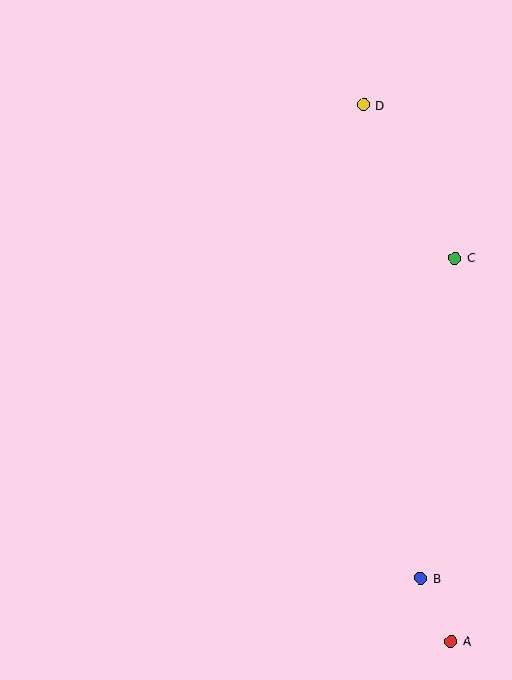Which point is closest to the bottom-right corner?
Point A is closest to the bottom-right corner.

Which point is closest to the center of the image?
Point C at (455, 258) is closest to the center.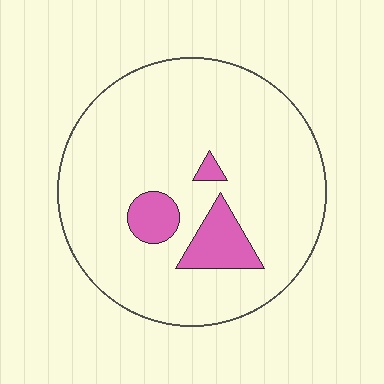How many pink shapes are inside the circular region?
3.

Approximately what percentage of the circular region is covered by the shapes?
Approximately 10%.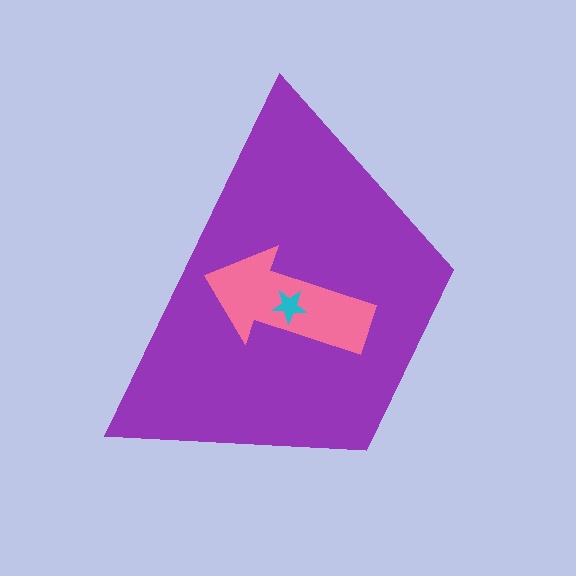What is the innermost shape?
The cyan star.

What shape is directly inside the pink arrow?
The cyan star.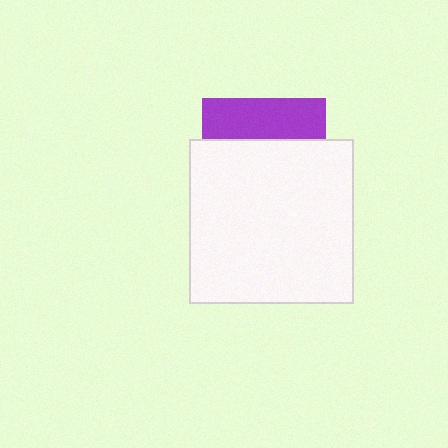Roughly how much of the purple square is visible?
A small part of it is visible (roughly 34%).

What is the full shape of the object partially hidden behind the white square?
The partially hidden object is a purple square.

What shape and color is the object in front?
The object in front is a white square.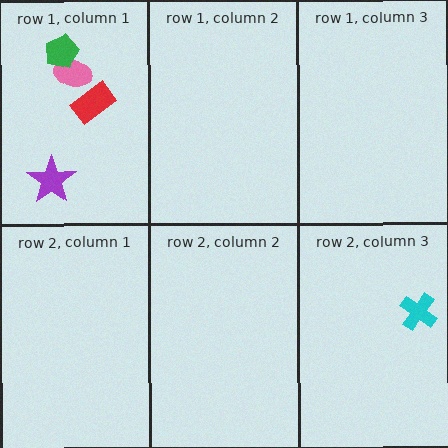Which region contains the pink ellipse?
The row 1, column 1 region.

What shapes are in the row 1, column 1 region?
The purple star, the pink ellipse, the red rectangle, the green pentagon.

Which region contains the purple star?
The row 1, column 1 region.